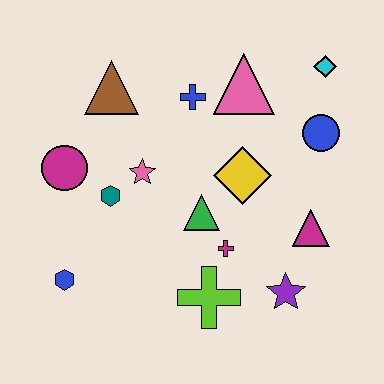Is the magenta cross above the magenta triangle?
No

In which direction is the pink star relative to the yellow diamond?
The pink star is to the left of the yellow diamond.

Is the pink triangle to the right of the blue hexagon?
Yes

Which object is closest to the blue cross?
The pink triangle is closest to the blue cross.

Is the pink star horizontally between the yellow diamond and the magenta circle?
Yes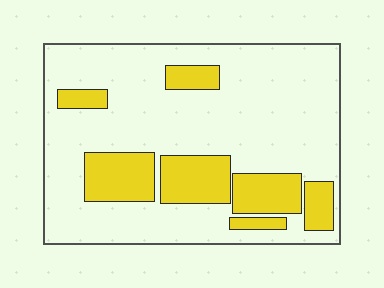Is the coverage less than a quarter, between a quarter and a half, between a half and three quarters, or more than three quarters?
Less than a quarter.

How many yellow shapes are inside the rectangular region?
7.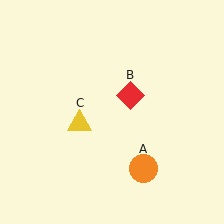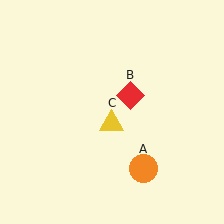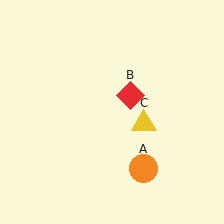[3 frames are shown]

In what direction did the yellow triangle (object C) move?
The yellow triangle (object C) moved right.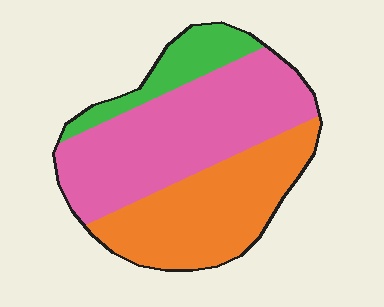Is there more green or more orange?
Orange.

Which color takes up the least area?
Green, at roughly 15%.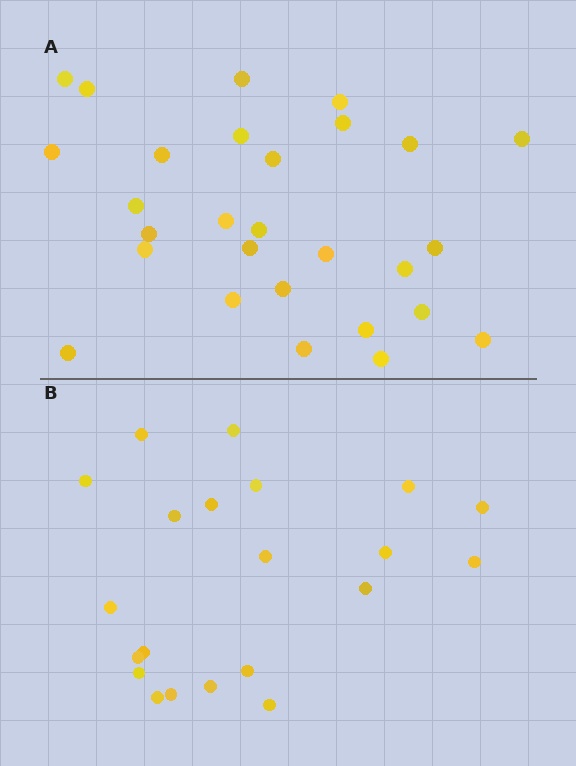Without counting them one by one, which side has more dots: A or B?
Region A (the top region) has more dots.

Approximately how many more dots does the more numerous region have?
Region A has roughly 8 or so more dots than region B.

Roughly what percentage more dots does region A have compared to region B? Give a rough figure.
About 35% more.